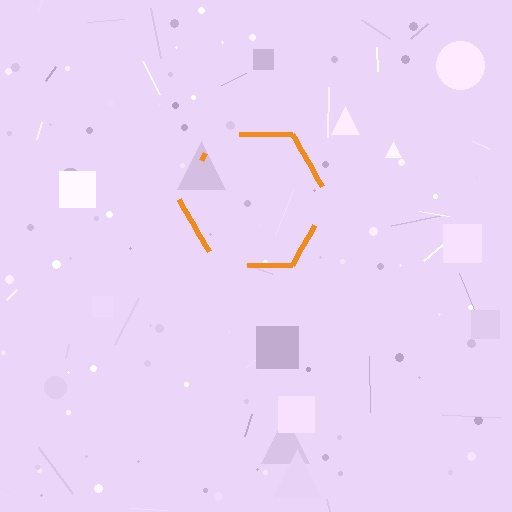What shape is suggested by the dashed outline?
The dashed outline suggests a hexagon.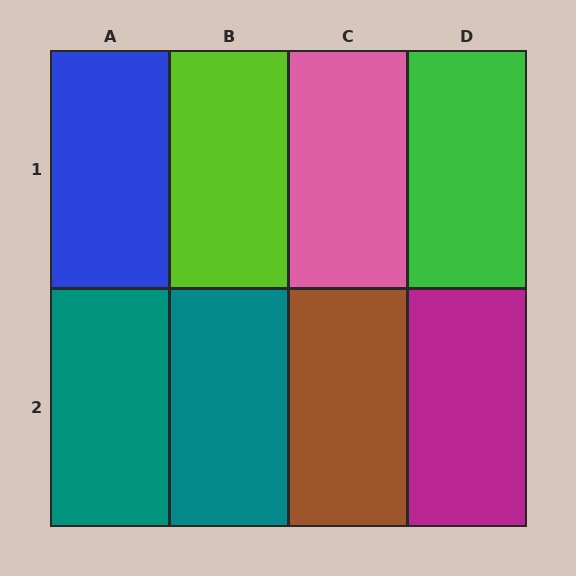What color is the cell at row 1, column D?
Green.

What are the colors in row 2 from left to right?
Teal, teal, brown, magenta.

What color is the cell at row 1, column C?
Pink.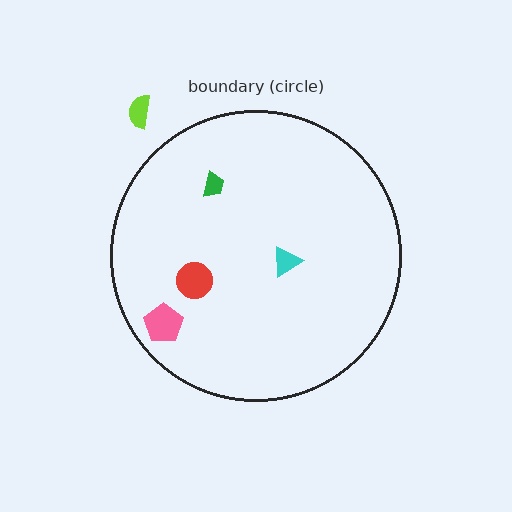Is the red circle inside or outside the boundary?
Inside.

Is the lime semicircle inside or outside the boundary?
Outside.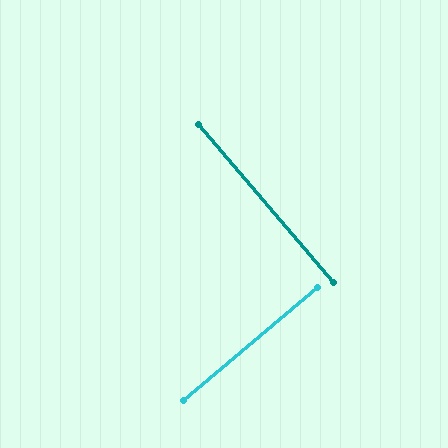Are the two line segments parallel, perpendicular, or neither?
Perpendicular — they meet at approximately 90°.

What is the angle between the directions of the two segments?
Approximately 90 degrees.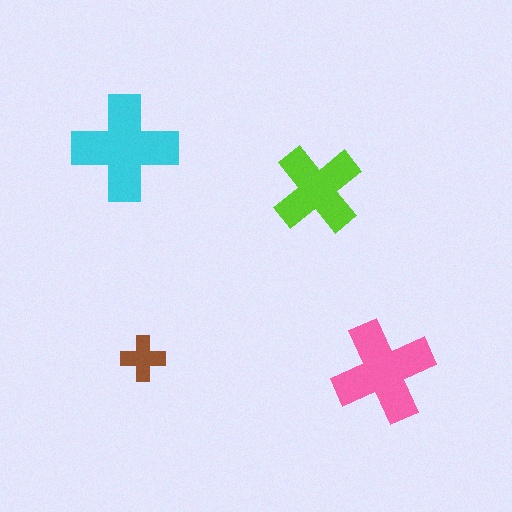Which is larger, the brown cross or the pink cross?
The pink one.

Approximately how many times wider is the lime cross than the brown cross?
About 2 times wider.